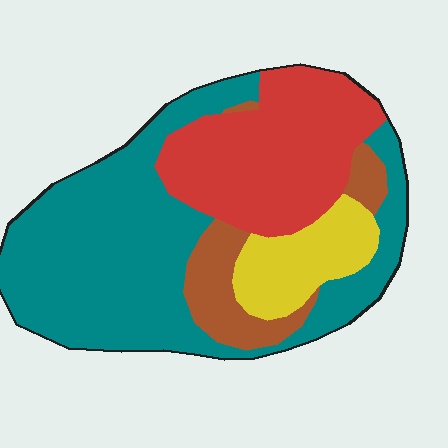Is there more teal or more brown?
Teal.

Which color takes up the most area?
Teal, at roughly 50%.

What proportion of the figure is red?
Red covers around 30% of the figure.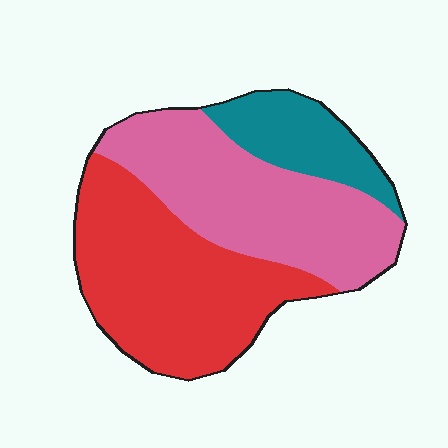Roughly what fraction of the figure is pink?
Pink covers about 40% of the figure.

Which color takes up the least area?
Teal, at roughly 15%.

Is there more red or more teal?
Red.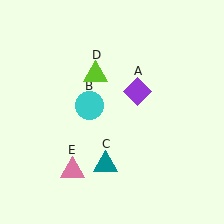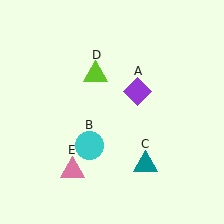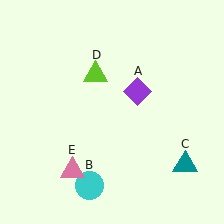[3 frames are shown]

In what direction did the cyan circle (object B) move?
The cyan circle (object B) moved down.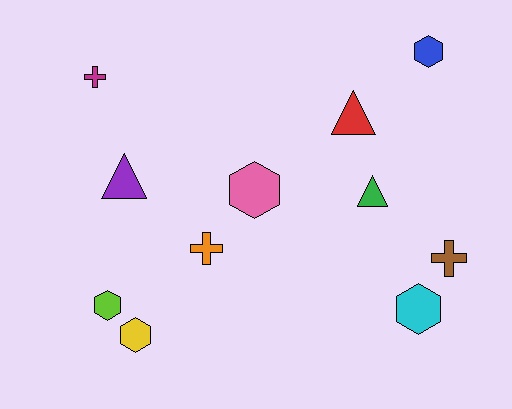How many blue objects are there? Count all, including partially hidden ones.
There is 1 blue object.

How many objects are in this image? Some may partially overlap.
There are 11 objects.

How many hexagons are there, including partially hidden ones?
There are 5 hexagons.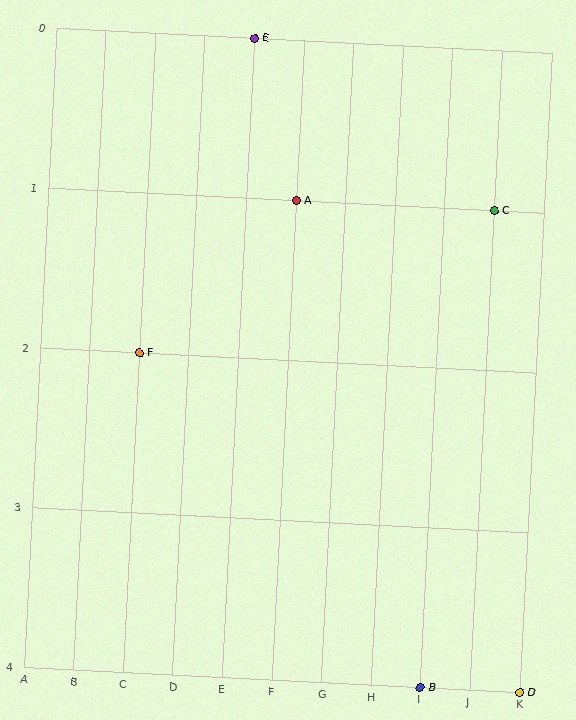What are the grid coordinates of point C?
Point C is at grid coordinates (J, 1).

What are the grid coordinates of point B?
Point B is at grid coordinates (I, 4).